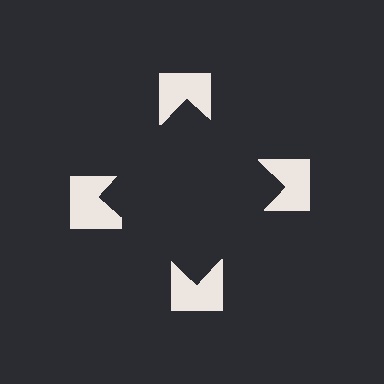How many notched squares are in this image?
There are 4 — one at each vertex of the illusory square.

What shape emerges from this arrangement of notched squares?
An illusory square — its edges are inferred from the aligned wedge cuts in the notched squares, not physically drawn.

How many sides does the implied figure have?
4 sides.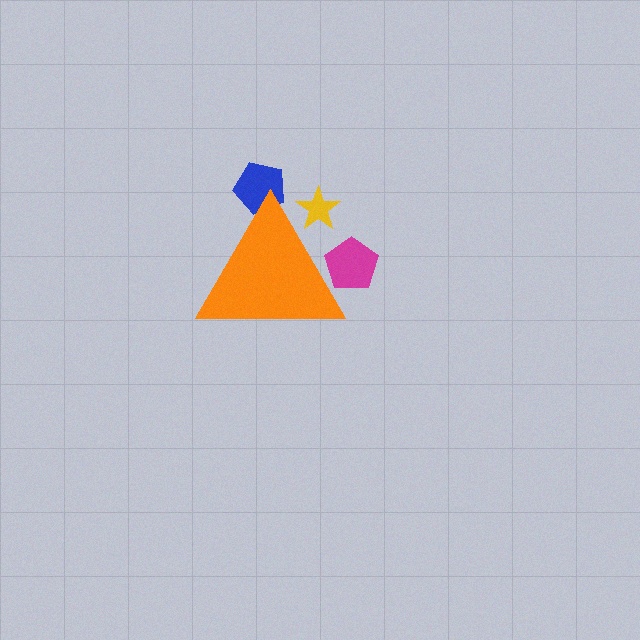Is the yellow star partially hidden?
Yes, the yellow star is partially hidden behind the orange triangle.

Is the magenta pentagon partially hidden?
Yes, the magenta pentagon is partially hidden behind the orange triangle.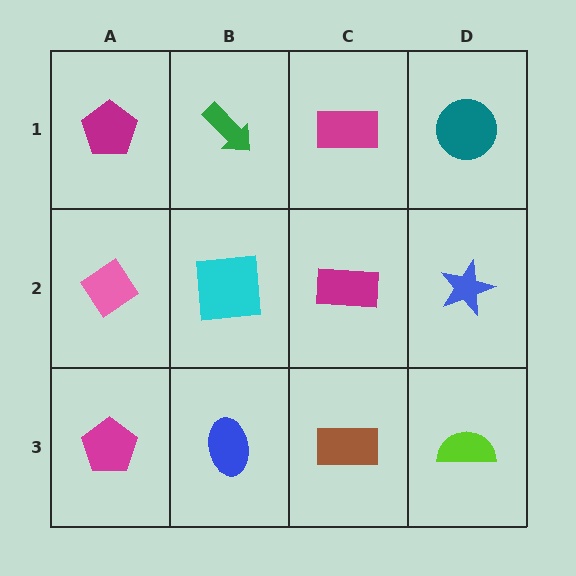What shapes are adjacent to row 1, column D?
A blue star (row 2, column D), a magenta rectangle (row 1, column C).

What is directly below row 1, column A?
A pink diamond.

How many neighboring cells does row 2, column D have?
3.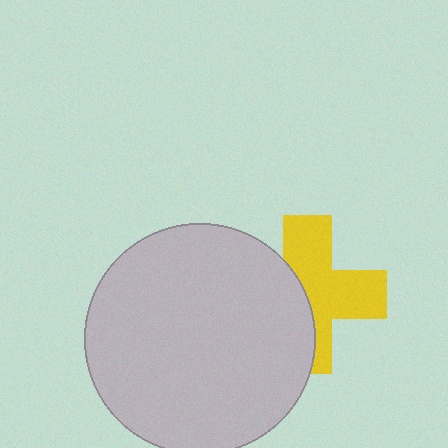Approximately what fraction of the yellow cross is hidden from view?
Roughly 43% of the yellow cross is hidden behind the light gray circle.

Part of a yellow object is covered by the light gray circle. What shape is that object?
It is a cross.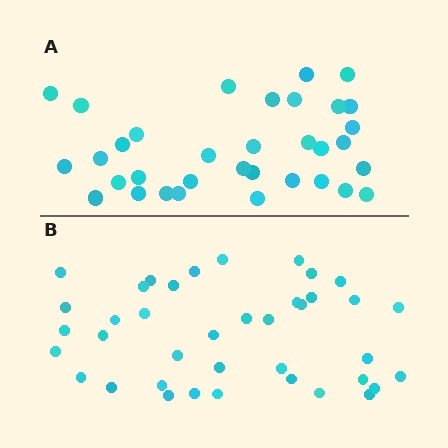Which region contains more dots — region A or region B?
Region B (the bottom region) has more dots.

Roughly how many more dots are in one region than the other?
Region B has about 5 more dots than region A.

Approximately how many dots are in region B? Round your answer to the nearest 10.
About 40 dots. (The exact count is 39, which rounds to 40.)